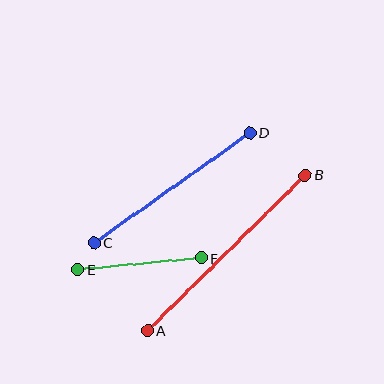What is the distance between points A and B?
The distance is approximately 221 pixels.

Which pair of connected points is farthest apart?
Points A and B are farthest apart.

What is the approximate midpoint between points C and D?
The midpoint is at approximately (172, 188) pixels.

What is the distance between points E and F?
The distance is approximately 124 pixels.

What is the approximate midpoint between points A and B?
The midpoint is at approximately (227, 253) pixels.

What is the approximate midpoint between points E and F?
The midpoint is at approximately (140, 264) pixels.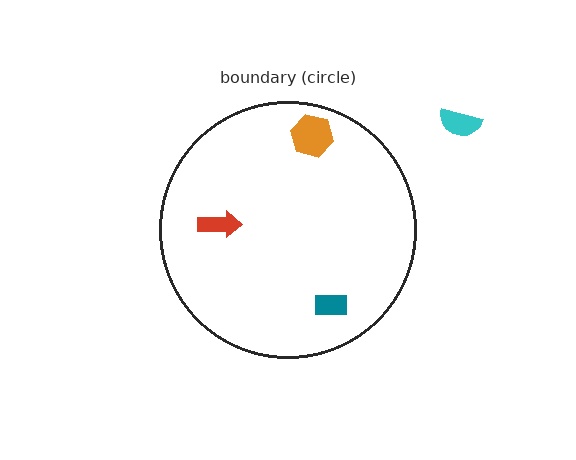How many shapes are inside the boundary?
3 inside, 1 outside.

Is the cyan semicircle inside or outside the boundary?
Outside.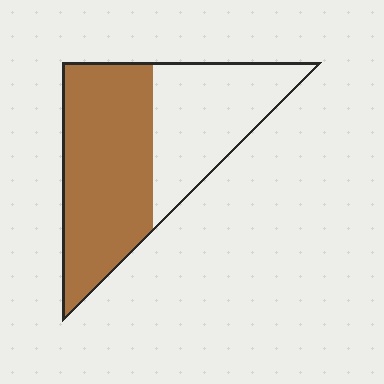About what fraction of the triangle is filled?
About three fifths (3/5).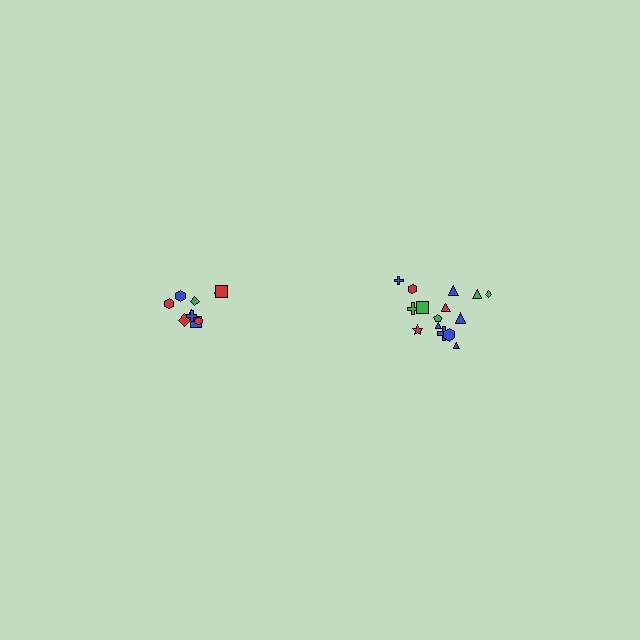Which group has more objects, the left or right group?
The right group.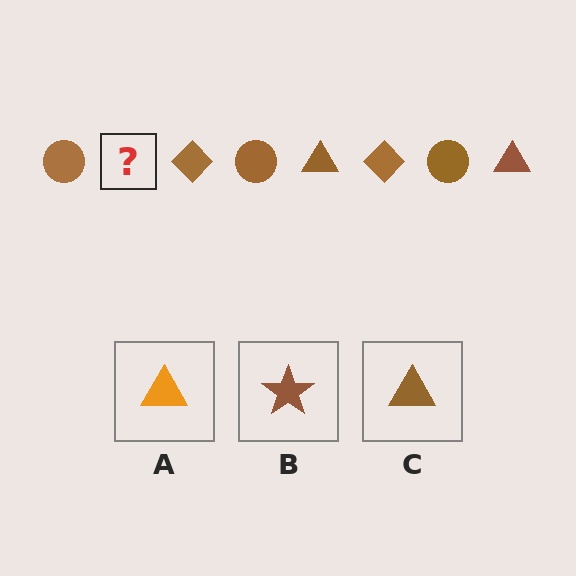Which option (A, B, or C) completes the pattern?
C.